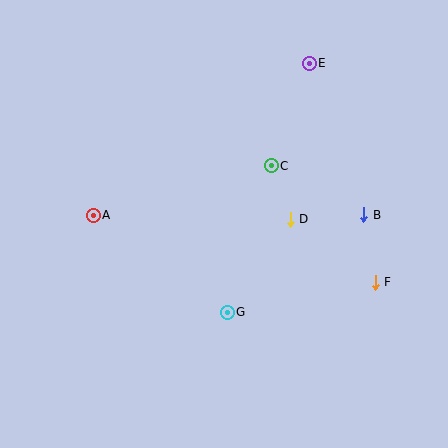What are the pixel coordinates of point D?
Point D is at (290, 219).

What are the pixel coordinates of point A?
Point A is at (93, 215).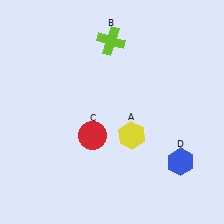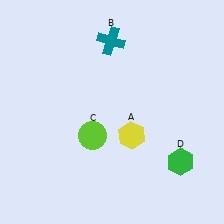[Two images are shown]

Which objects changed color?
B changed from lime to teal. C changed from red to lime. D changed from blue to green.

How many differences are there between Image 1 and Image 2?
There are 3 differences between the two images.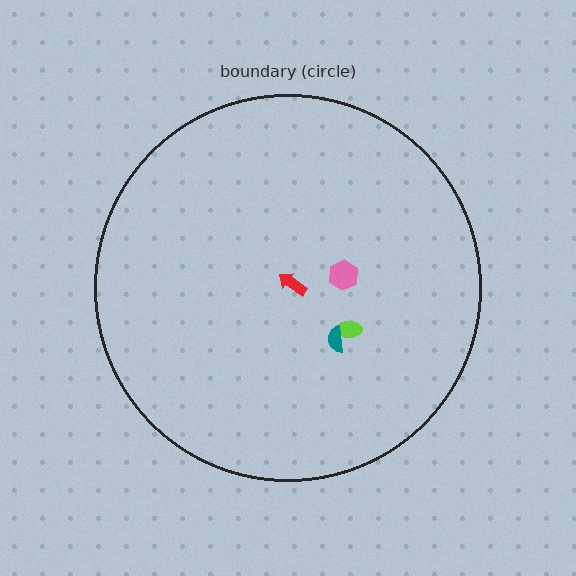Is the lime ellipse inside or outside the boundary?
Inside.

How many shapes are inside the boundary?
4 inside, 0 outside.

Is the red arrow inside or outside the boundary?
Inside.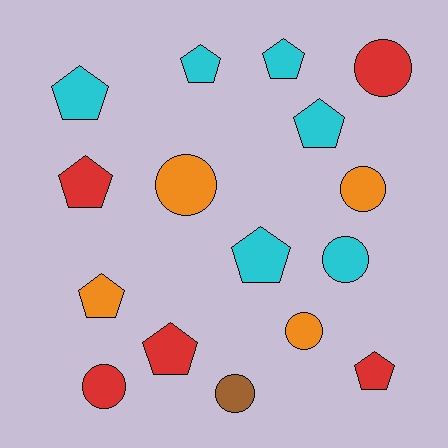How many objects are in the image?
There are 16 objects.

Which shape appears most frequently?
Pentagon, with 9 objects.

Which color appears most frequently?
Cyan, with 6 objects.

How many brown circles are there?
There is 1 brown circle.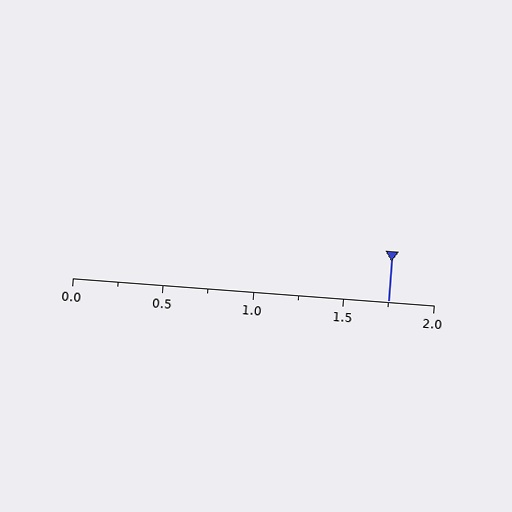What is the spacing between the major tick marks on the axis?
The major ticks are spaced 0.5 apart.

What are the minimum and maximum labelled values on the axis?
The axis runs from 0.0 to 2.0.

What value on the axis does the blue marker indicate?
The marker indicates approximately 1.75.